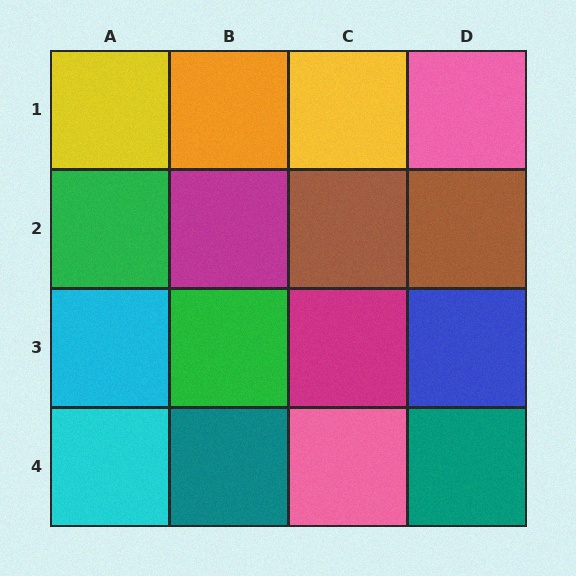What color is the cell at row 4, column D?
Teal.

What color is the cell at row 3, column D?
Blue.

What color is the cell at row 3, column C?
Magenta.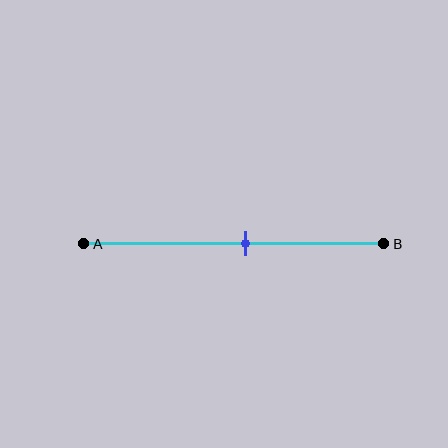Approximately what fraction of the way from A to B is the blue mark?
The blue mark is approximately 55% of the way from A to B.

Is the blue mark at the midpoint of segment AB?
No, the mark is at about 55% from A, not at the 50% midpoint.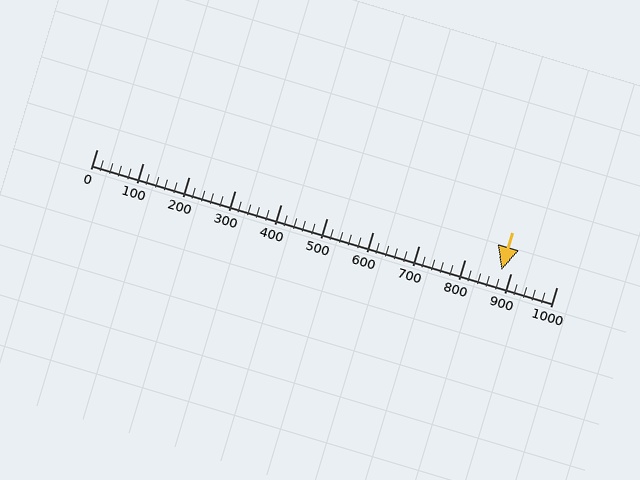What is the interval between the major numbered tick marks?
The major tick marks are spaced 100 units apart.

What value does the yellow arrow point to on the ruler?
The yellow arrow points to approximately 880.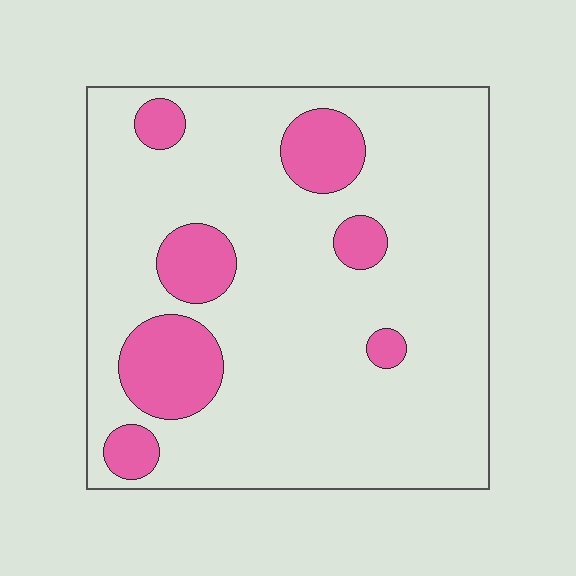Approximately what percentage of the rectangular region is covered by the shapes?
Approximately 15%.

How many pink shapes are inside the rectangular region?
7.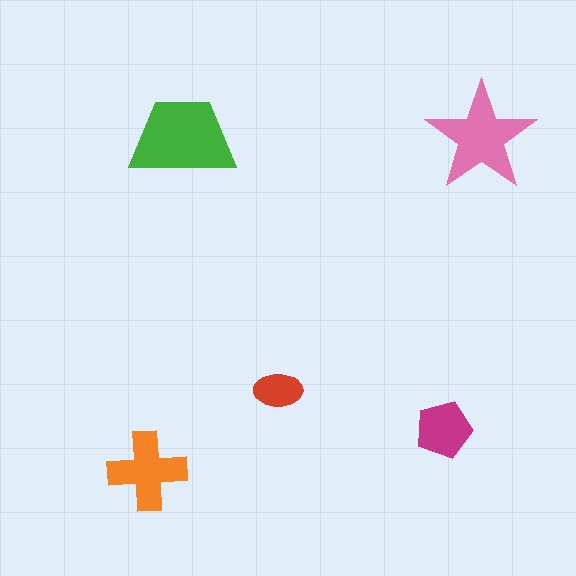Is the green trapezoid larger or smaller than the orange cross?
Larger.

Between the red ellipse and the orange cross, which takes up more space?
The orange cross.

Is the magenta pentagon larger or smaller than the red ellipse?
Larger.